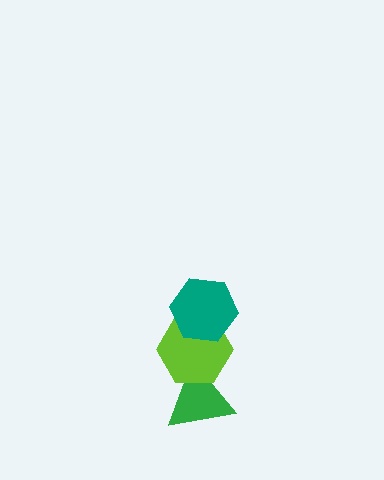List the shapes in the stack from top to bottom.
From top to bottom: the teal hexagon, the lime hexagon, the green triangle.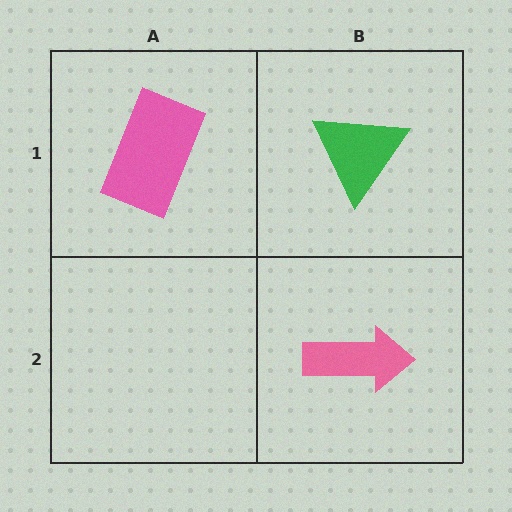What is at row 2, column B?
A pink arrow.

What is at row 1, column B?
A green triangle.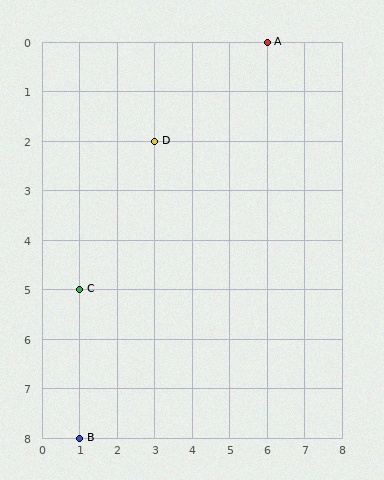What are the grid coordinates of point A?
Point A is at grid coordinates (6, 0).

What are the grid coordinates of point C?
Point C is at grid coordinates (1, 5).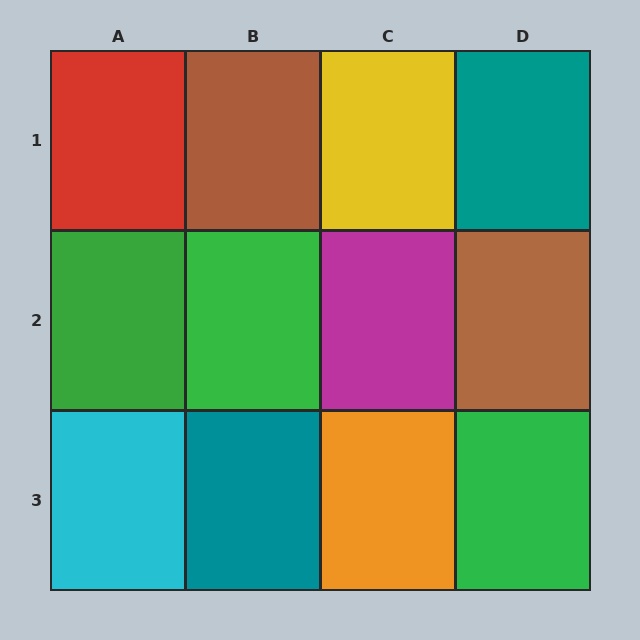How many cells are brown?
2 cells are brown.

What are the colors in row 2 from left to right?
Green, green, magenta, brown.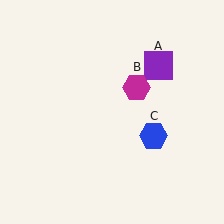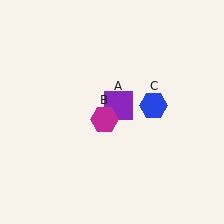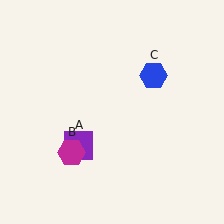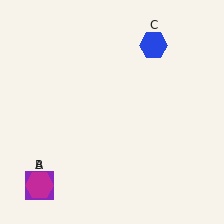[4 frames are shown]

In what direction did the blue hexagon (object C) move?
The blue hexagon (object C) moved up.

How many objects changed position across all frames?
3 objects changed position: purple square (object A), magenta hexagon (object B), blue hexagon (object C).